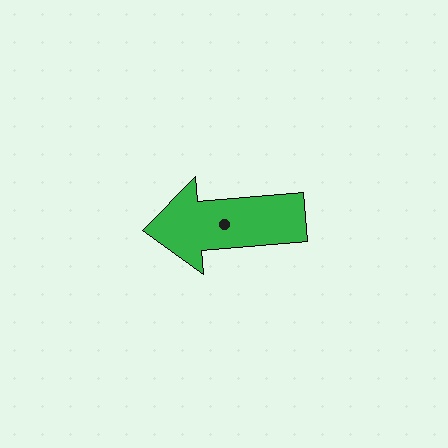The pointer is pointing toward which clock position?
Roughly 9 o'clock.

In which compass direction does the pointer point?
West.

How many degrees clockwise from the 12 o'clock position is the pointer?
Approximately 265 degrees.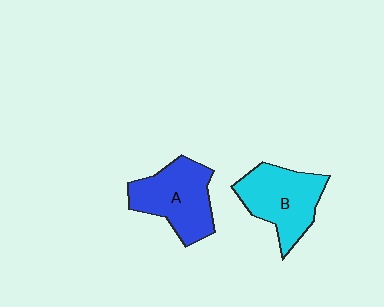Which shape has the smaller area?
Shape A (blue).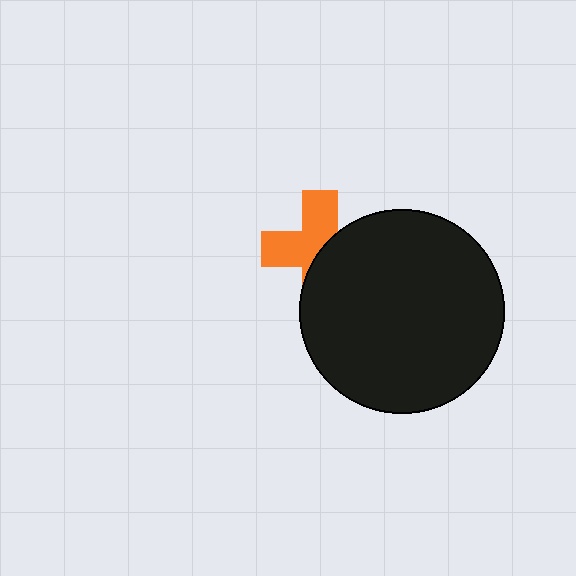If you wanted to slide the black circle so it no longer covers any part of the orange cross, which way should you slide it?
Slide it right — that is the most direct way to separate the two shapes.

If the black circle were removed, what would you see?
You would see the complete orange cross.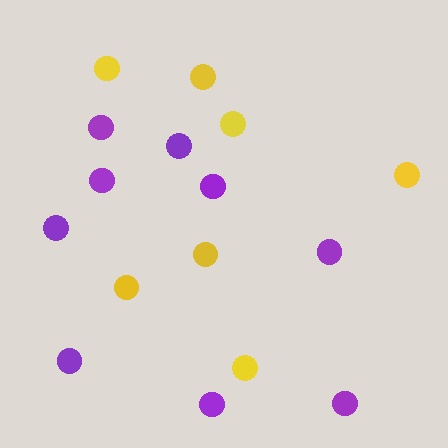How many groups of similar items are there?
There are 2 groups: one group of purple circles (9) and one group of yellow circles (7).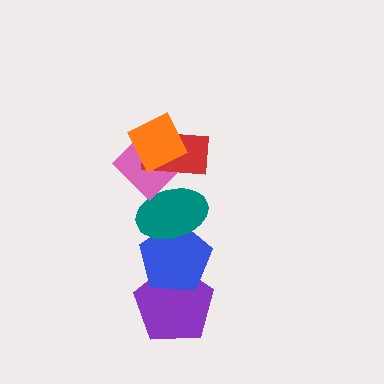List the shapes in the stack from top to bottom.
From top to bottom: the orange square, the red rectangle, the pink diamond, the teal ellipse, the blue pentagon, the purple pentagon.